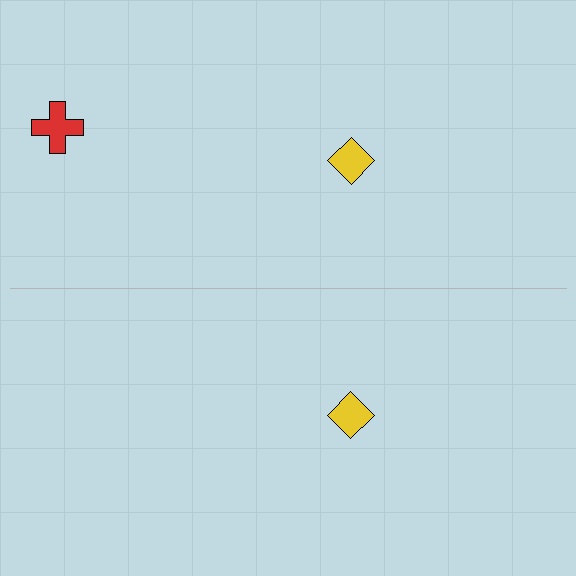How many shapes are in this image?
There are 3 shapes in this image.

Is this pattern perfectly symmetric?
No, the pattern is not perfectly symmetric. A red cross is missing from the bottom side.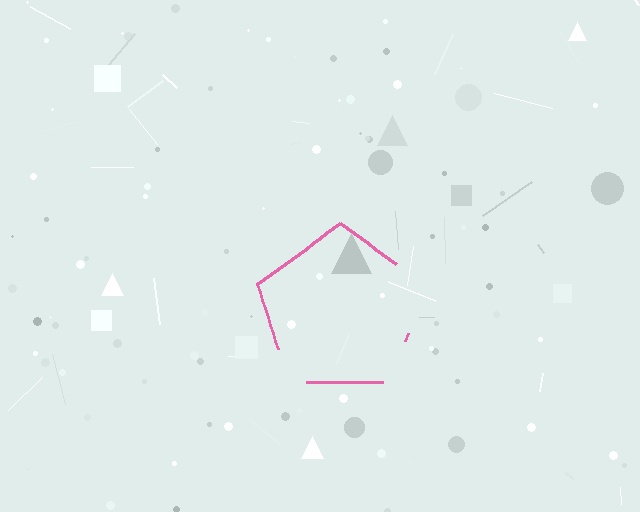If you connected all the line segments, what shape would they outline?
They would outline a pentagon.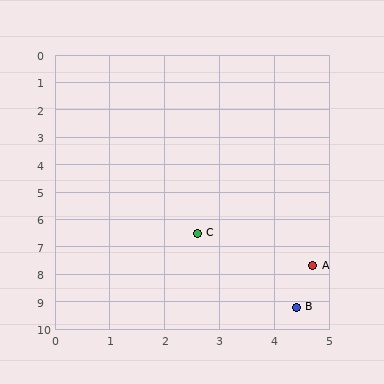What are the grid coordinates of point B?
Point B is at approximately (4.4, 9.2).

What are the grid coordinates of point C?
Point C is at approximately (2.6, 6.5).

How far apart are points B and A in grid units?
Points B and A are about 1.5 grid units apart.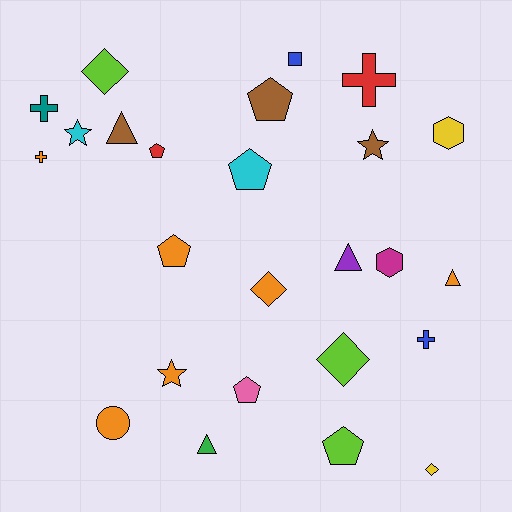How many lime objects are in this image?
There are 3 lime objects.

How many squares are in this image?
There is 1 square.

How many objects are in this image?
There are 25 objects.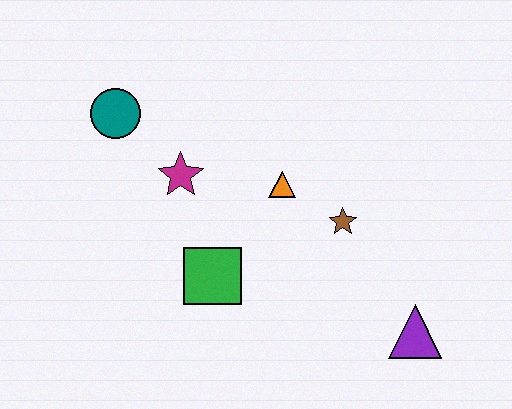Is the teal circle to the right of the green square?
No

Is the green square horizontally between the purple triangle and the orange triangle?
No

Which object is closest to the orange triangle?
The brown star is closest to the orange triangle.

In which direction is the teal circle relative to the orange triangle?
The teal circle is to the left of the orange triangle.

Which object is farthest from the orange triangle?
The purple triangle is farthest from the orange triangle.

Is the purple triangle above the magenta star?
No